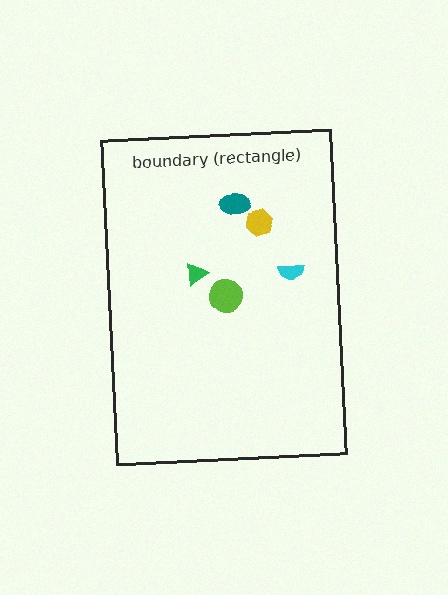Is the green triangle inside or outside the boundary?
Inside.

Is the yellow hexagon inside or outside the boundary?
Inside.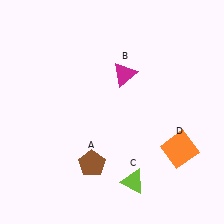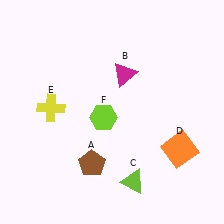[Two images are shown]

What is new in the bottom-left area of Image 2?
A lime hexagon (F) was added in the bottom-left area of Image 2.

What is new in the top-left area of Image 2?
A yellow cross (E) was added in the top-left area of Image 2.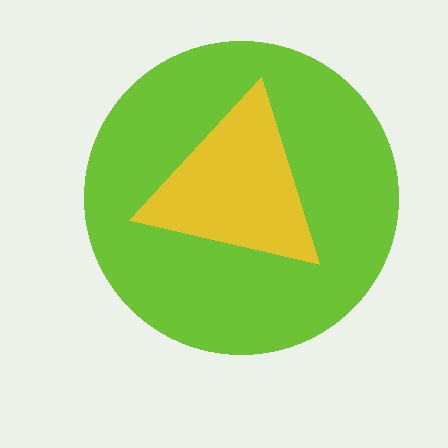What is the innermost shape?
The yellow triangle.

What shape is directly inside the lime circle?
The yellow triangle.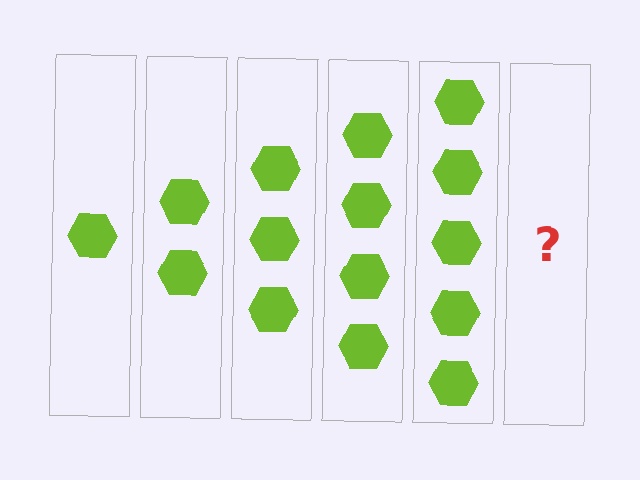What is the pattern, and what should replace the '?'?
The pattern is that each step adds one more hexagon. The '?' should be 6 hexagons.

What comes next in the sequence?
The next element should be 6 hexagons.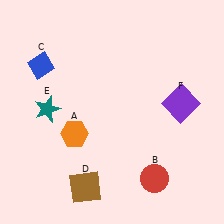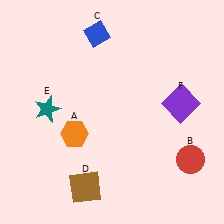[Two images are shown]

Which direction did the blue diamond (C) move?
The blue diamond (C) moved right.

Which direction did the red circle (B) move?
The red circle (B) moved right.